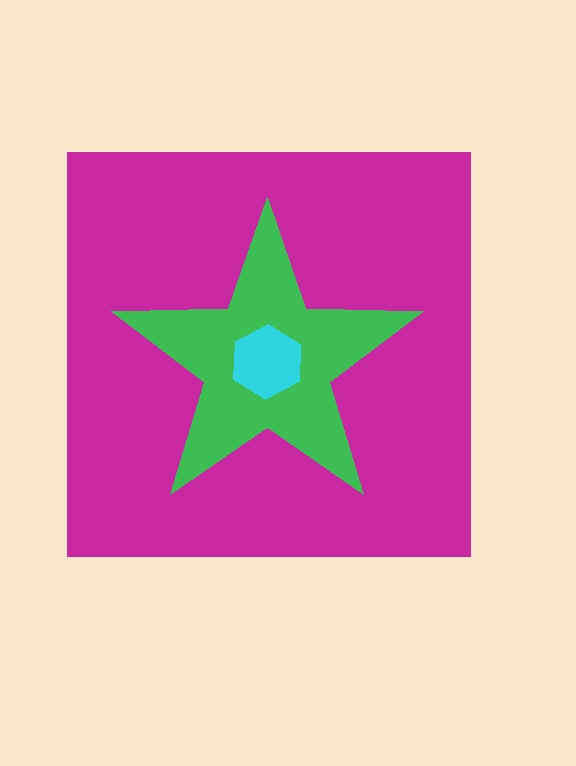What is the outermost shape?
The magenta square.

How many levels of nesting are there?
3.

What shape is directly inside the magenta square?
The green star.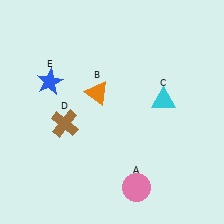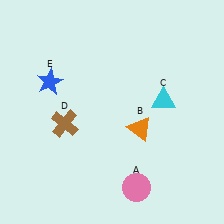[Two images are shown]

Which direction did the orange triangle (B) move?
The orange triangle (B) moved right.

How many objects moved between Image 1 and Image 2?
1 object moved between the two images.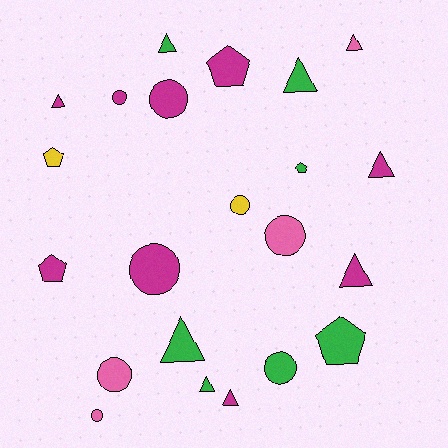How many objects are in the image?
There are 22 objects.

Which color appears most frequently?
Magenta, with 9 objects.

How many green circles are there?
There is 1 green circle.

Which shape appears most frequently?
Triangle, with 9 objects.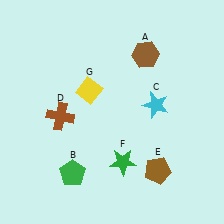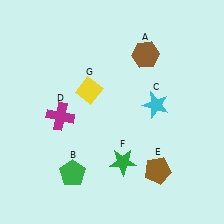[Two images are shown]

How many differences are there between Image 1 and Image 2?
There is 1 difference between the two images.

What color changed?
The cross (D) changed from brown in Image 1 to magenta in Image 2.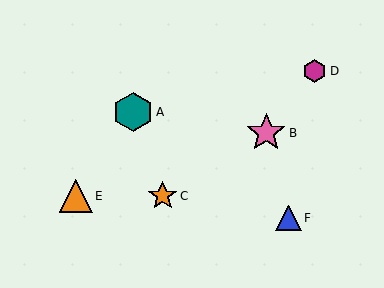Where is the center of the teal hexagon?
The center of the teal hexagon is at (133, 112).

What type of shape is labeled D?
Shape D is a magenta hexagon.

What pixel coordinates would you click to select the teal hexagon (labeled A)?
Click at (133, 112) to select the teal hexagon A.